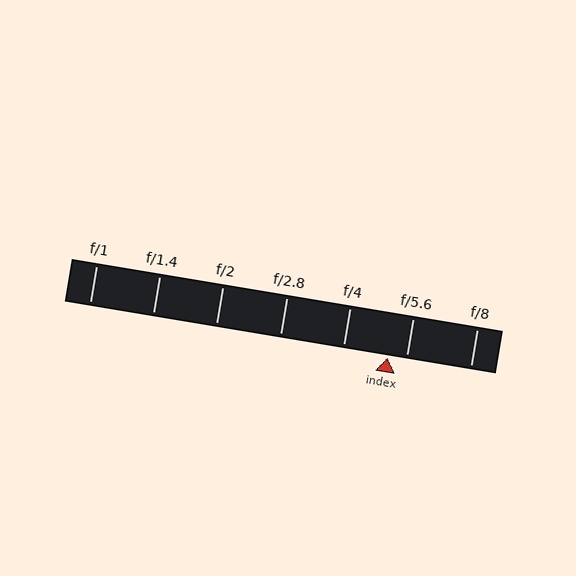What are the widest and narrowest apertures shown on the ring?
The widest aperture shown is f/1 and the narrowest is f/8.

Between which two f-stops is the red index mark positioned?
The index mark is between f/4 and f/5.6.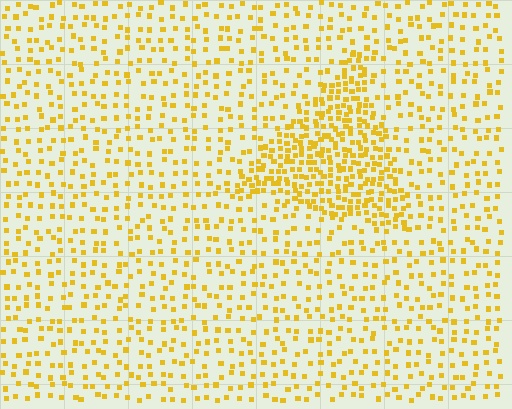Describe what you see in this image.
The image contains small yellow elements arranged at two different densities. A triangle-shaped region is visible where the elements are more densely packed than the surrounding area.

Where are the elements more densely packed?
The elements are more densely packed inside the triangle boundary.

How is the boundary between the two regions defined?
The boundary is defined by a change in element density (approximately 2.4x ratio). All elements are the same color, size, and shape.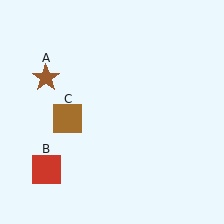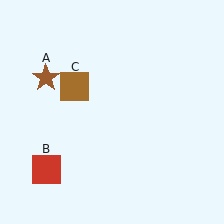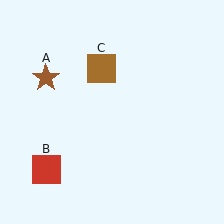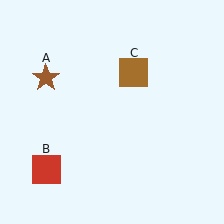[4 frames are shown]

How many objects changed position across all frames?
1 object changed position: brown square (object C).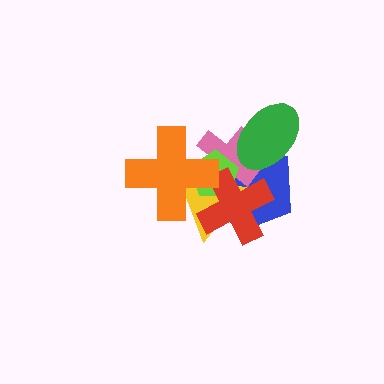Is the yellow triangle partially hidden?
Yes, it is partially covered by another shape.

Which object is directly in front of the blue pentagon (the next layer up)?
The pink cross is directly in front of the blue pentagon.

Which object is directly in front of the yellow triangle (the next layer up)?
The lime pentagon is directly in front of the yellow triangle.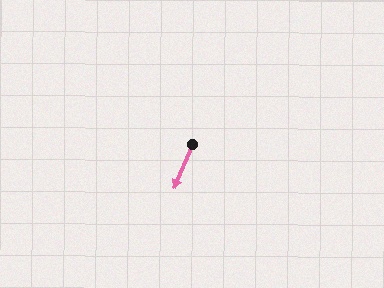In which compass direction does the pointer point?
Southwest.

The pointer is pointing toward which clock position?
Roughly 7 o'clock.